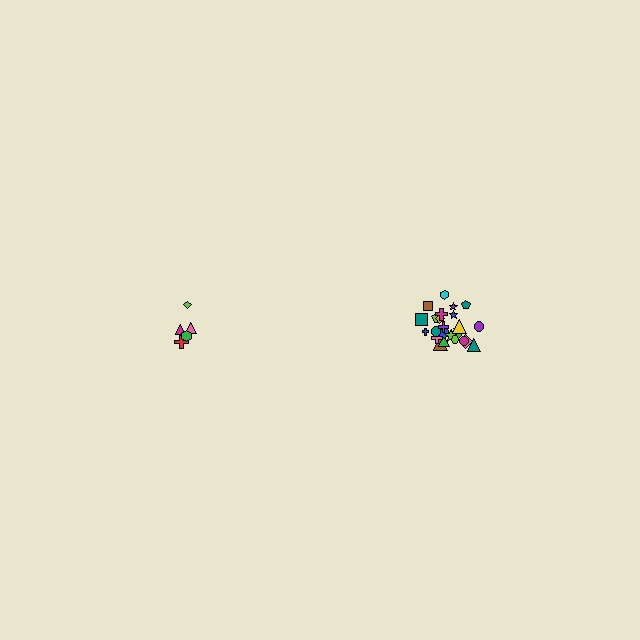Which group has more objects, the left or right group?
The right group.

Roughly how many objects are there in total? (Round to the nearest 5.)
Roughly 30 objects in total.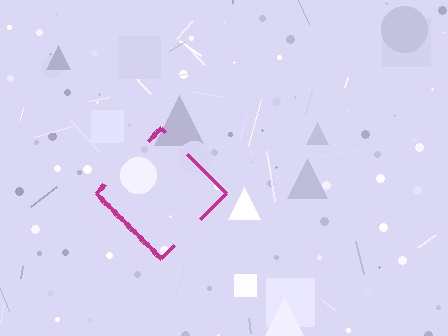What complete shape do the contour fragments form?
The contour fragments form a diamond.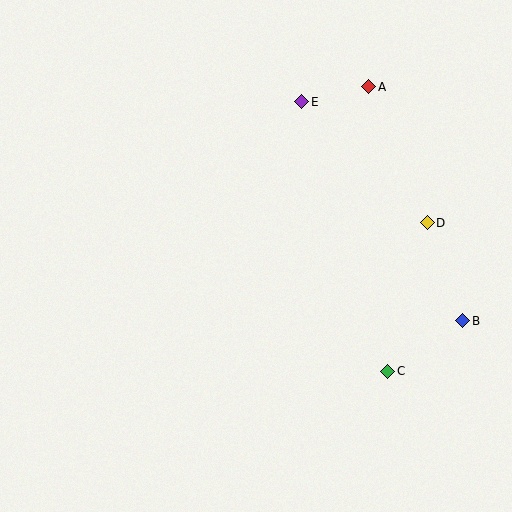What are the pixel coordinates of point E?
Point E is at (302, 102).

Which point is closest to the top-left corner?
Point E is closest to the top-left corner.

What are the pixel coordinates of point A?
Point A is at (369, 87).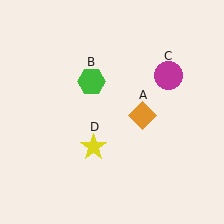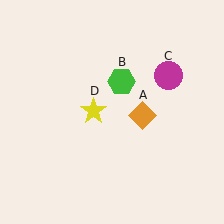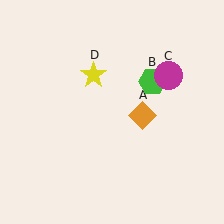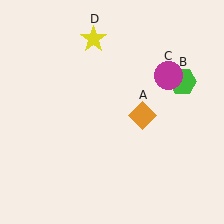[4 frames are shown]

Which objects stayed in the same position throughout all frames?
Orange diamond (object A) and magenta circle (object C) remained stationary.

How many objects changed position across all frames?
2 objects changed position: green hexagon (object B), yellow star (object D).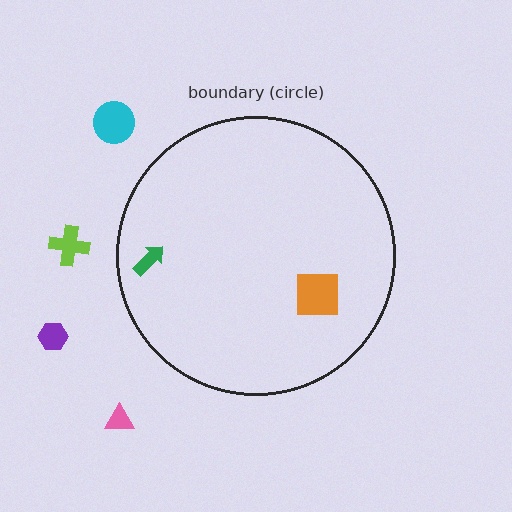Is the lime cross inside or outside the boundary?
Outside.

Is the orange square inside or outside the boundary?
Inside.